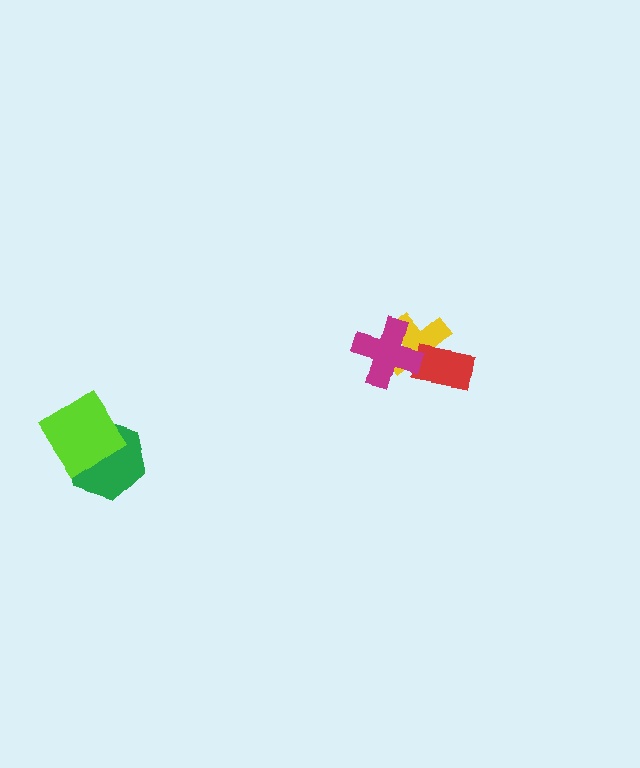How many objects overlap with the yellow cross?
2 objects overlap with the yellow cross.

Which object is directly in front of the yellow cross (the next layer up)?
The red rectangle is directly in front of the yellow cross.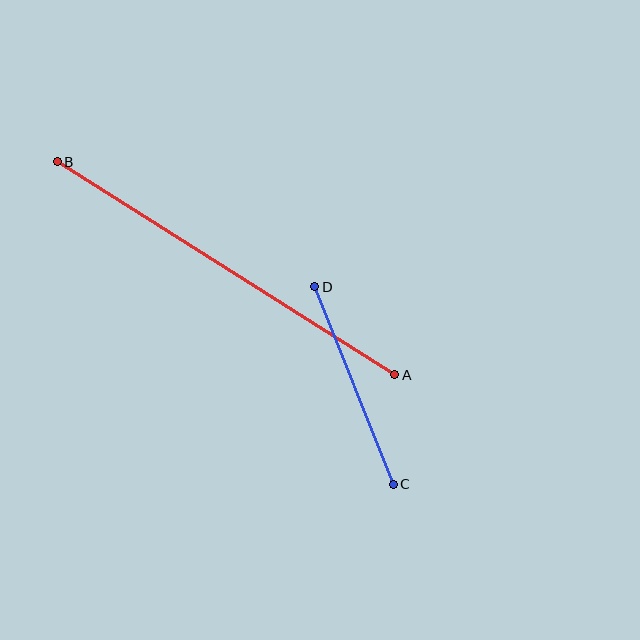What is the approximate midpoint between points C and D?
The midpoint is at approximately (354, 386) pixels.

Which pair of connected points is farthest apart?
Points A and B are farthest apart.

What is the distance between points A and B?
The distance is approximately 399 pixels.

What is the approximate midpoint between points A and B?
The midpoint is at approximately (226, 268) pixels.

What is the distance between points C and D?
The distance is approximately 213 pixels.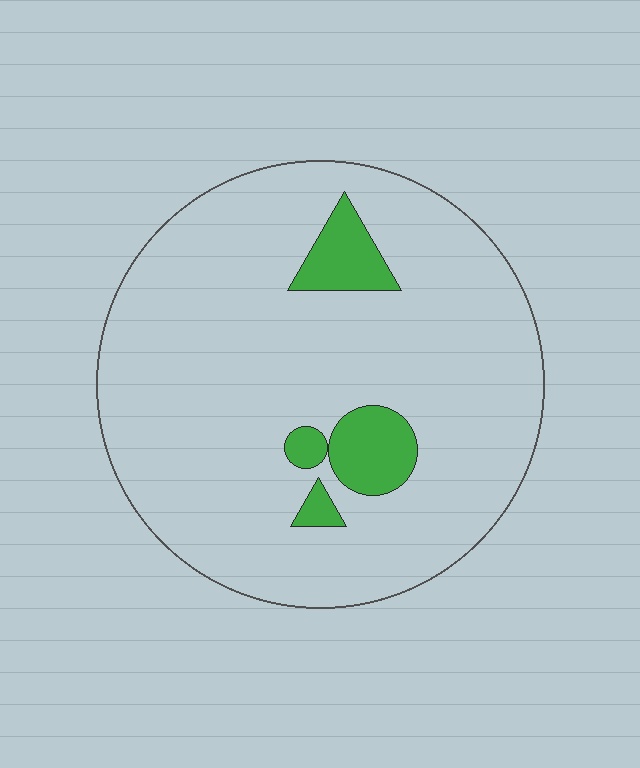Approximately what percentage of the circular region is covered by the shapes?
Approximately 10%.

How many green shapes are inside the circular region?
4.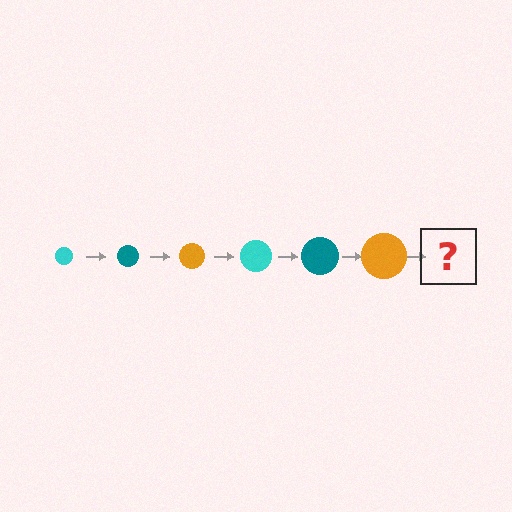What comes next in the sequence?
The next element should be a cyan circle, larger than the previous one.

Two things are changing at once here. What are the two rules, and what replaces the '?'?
The two rules are that the circle grows larger each step and the color cycles through cyan, teal, and orange. The '?' should be a cyan circle, larger than the previous one.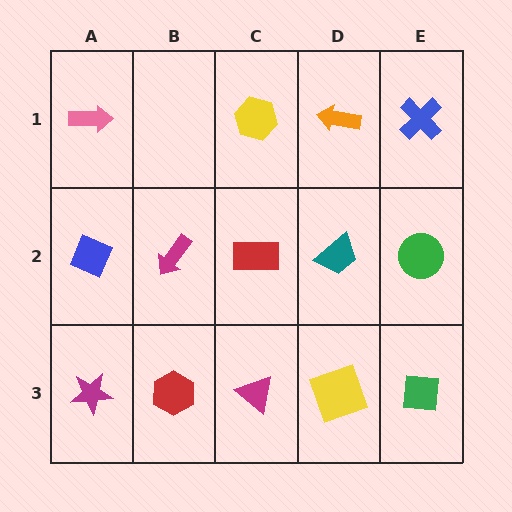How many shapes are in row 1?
4 shapes.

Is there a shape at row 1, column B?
No, that cell is empty.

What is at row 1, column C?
A yellow hexagon.